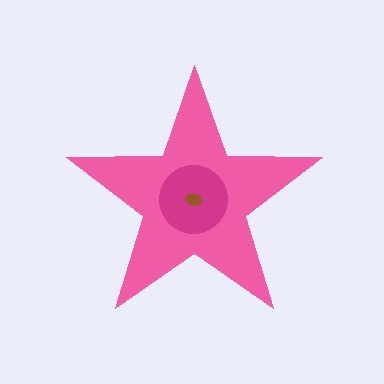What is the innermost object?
The brown ellipse.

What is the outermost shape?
The pink star.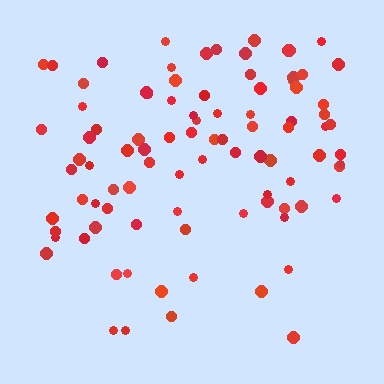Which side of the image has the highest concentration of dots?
The top.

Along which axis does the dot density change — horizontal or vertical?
Vertical.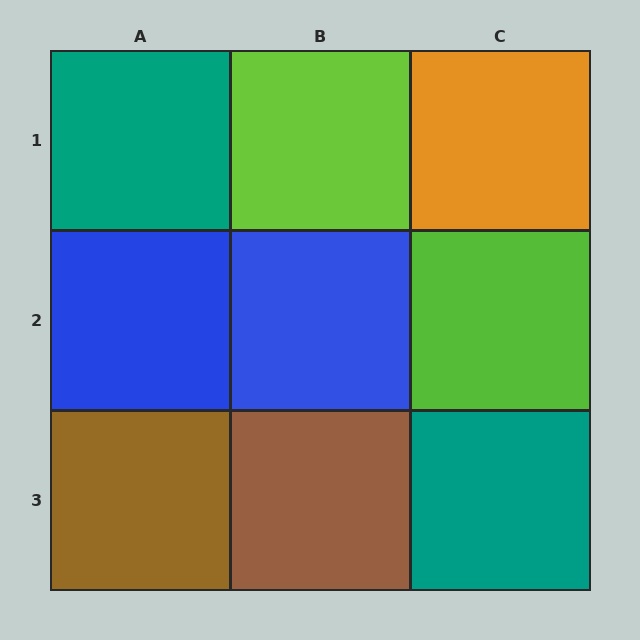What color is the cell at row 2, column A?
Blue.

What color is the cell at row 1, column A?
Teal.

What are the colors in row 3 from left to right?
Brown, brown, teal.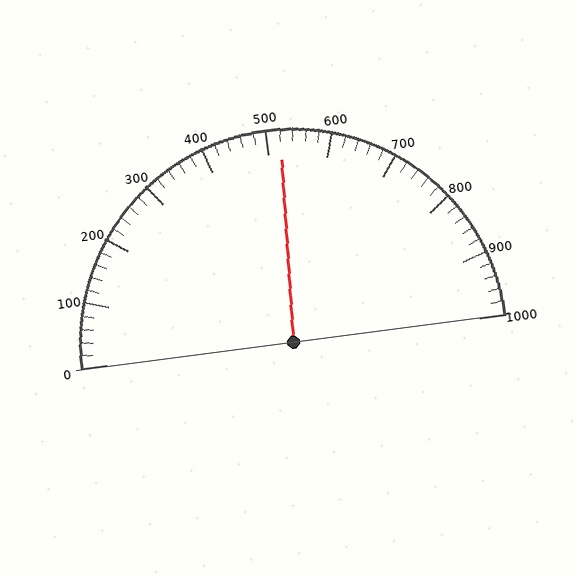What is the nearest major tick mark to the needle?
The nearest major tick mark is 500.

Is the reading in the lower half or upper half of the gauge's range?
The reading is in the upper half of the range (0 to 1000).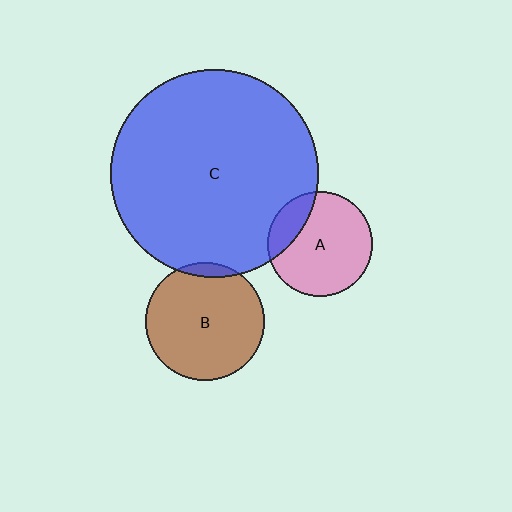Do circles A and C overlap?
Yes.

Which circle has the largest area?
Circle C (blue).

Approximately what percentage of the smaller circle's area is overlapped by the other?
Approximately 20%.